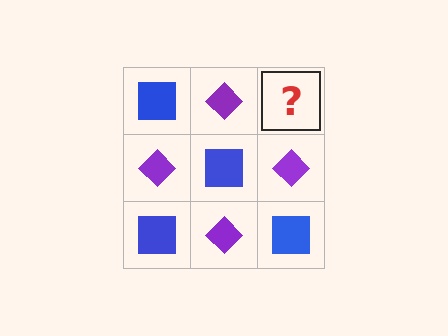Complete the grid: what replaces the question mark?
The question mark should be replaced with a blue square.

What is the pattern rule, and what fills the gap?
The rule is that it alternates blue square and purple diamond in a checkerboard pattern. The gap should be filled with a blue square.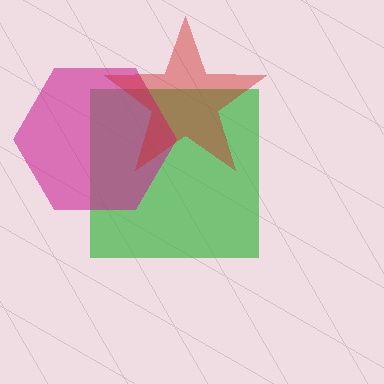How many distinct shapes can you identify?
There are 3 distinct shapes: a green square, a magenta hexagon, a red star.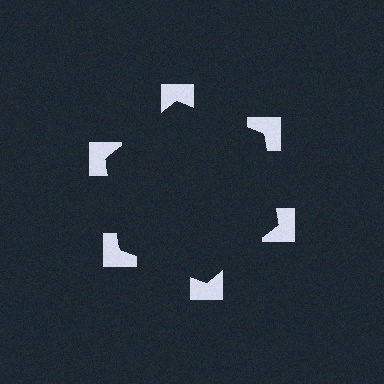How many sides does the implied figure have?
6 sides.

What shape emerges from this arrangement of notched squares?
An illusory hexagon — its edges are inferred from the aligned wedge cuts in the notched squares, not physically drawn.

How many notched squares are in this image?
There are 6 — one at each vertex of the illusory hexagon.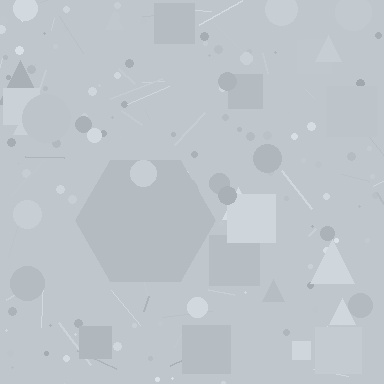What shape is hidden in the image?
A hexagon is hidden in the image.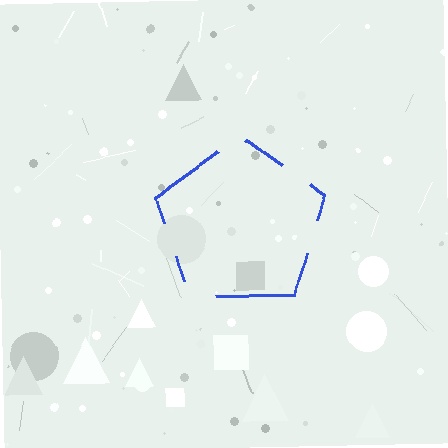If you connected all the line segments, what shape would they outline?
They would outline a pentagon.